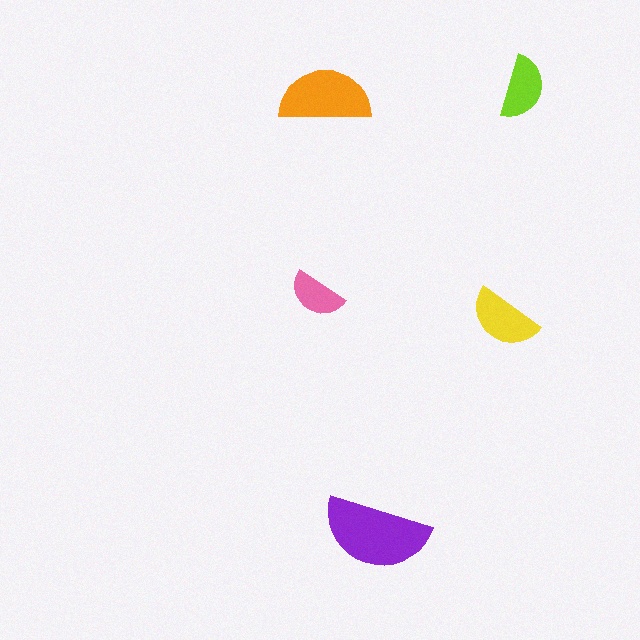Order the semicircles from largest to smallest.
the purple one, the orange one, the yellow one, the lime one, the pink one.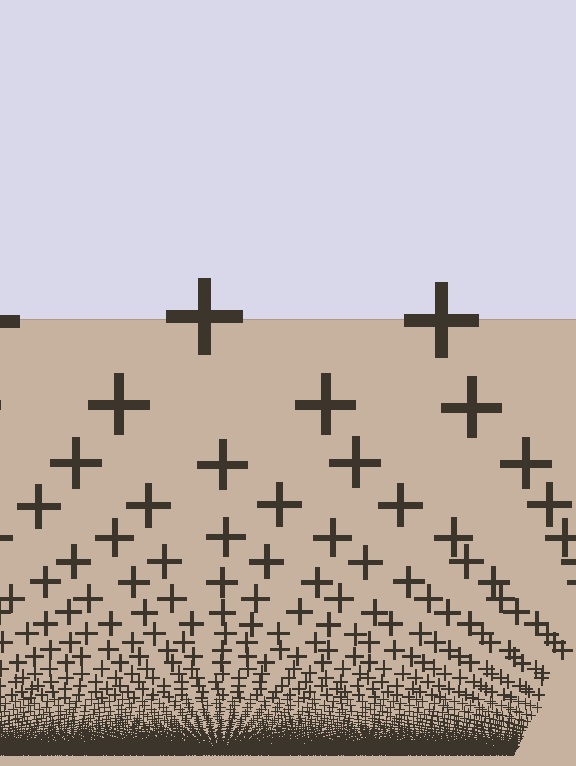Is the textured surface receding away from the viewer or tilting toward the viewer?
The surface appears to tilt toward the viewer. Texture elements get larger and sparser toward the top.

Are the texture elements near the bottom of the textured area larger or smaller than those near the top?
Smaller. The gradient is inverted — elements near the bottom are smaller and denser.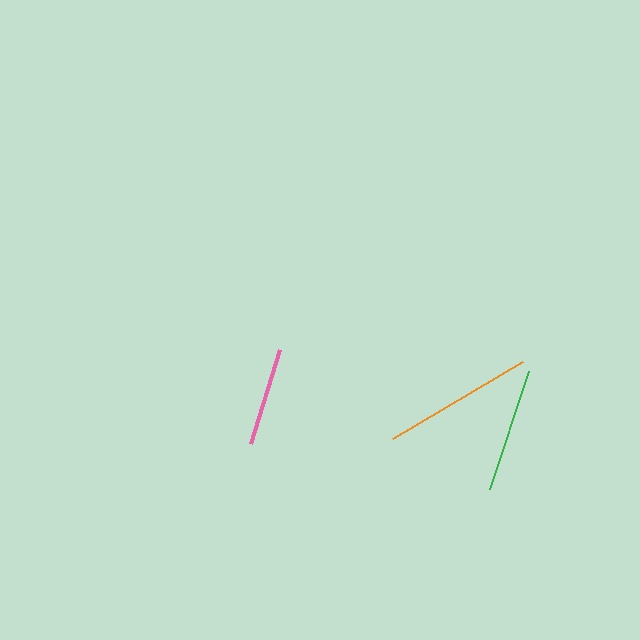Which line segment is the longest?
The orange line is the longest at approximately 152 pixels.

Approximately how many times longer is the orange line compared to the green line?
The orange line is approximately 1.2 times the length of the green line.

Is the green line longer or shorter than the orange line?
The orange line is longer than the green line.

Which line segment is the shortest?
The pink line is the shortest at approximately 99 pixels.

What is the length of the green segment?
The green segment is approximately 124 pixels long.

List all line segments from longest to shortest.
From longest to shortest: orange, green, pink.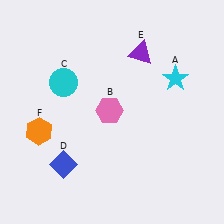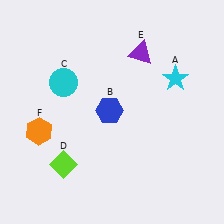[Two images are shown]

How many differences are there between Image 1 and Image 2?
There are 2 differences between the two images.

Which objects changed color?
B changed from pink to blue. D changed from blue to lime.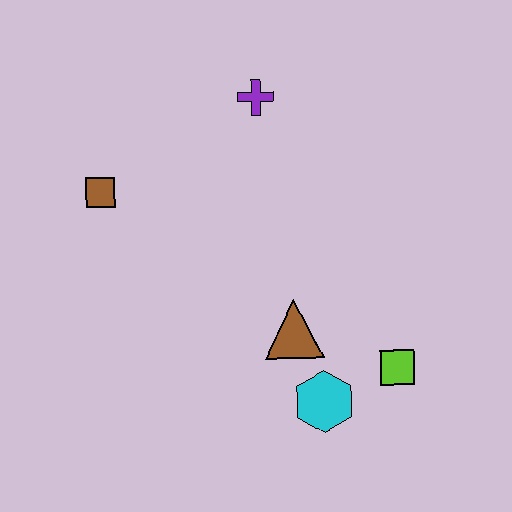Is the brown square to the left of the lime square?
Yes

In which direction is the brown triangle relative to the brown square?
The brown triangle is to the right of the brown square.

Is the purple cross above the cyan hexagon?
Yes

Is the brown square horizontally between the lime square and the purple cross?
No